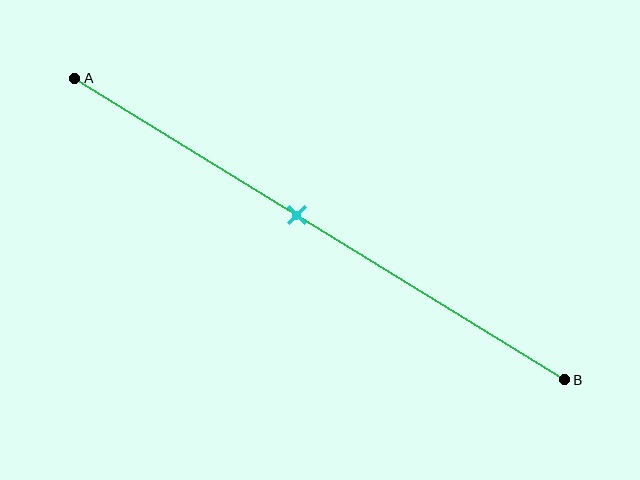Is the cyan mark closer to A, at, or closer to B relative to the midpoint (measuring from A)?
The cyan mark is closer to point A than the midpoint of segment AB.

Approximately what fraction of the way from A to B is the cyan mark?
The cyan mark is approximately 45% of the way from A to B.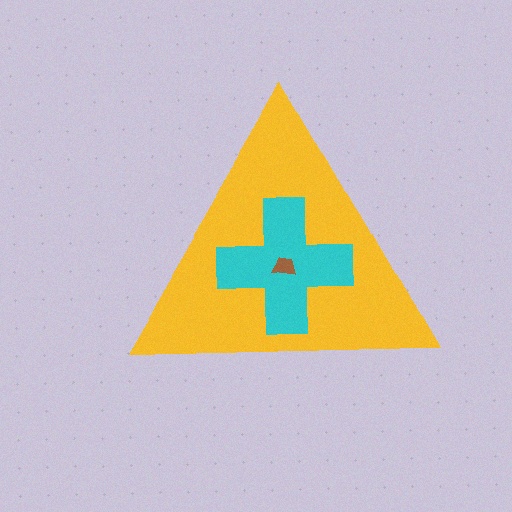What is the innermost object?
The brown trapezoid.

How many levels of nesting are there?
3.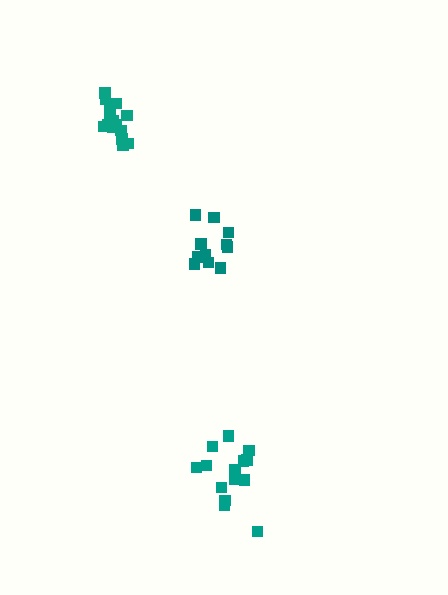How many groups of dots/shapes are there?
There are 3 groups.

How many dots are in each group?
Group 1: 11 dots, Group 2: 14 dots, Group 3: 15 dots (40 total).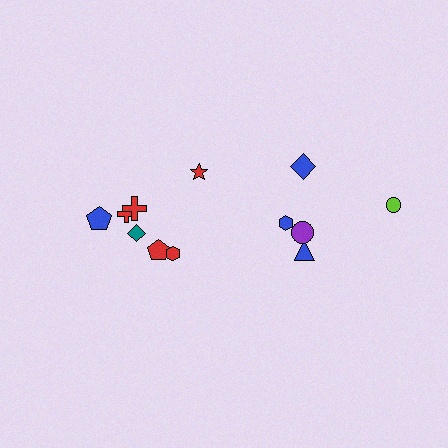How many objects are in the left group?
There are 7 objects.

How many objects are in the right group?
There are 5 objects.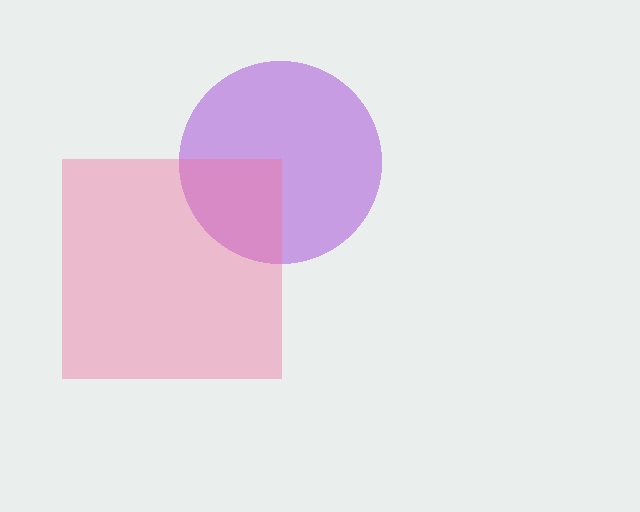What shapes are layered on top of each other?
The layered shapes are: a purple circle, a pink square.